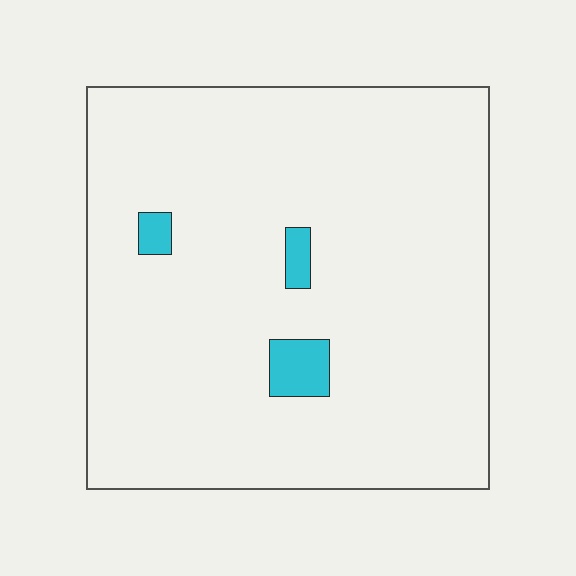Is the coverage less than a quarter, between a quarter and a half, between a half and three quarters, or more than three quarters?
Less than a quarter.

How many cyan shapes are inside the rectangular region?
3.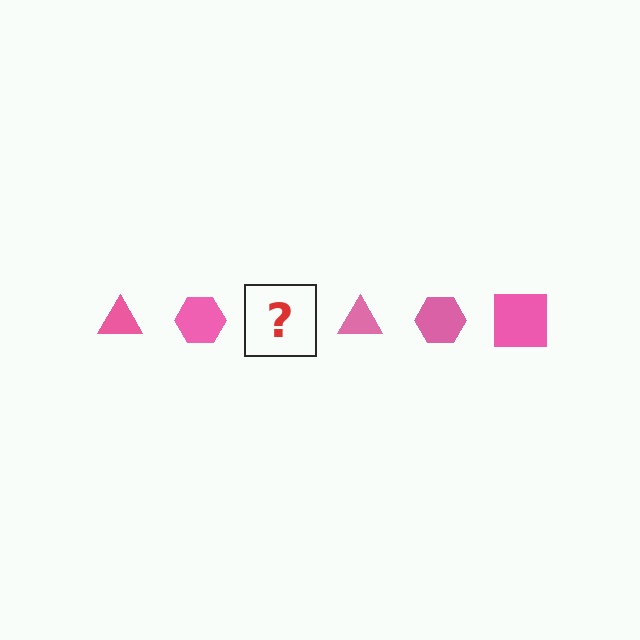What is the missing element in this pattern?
The missing element is a pink square.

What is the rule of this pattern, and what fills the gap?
The rule is that the pattern cycles through triangle, hexagon, square shapes in pink. The gap should be filled with a pink square.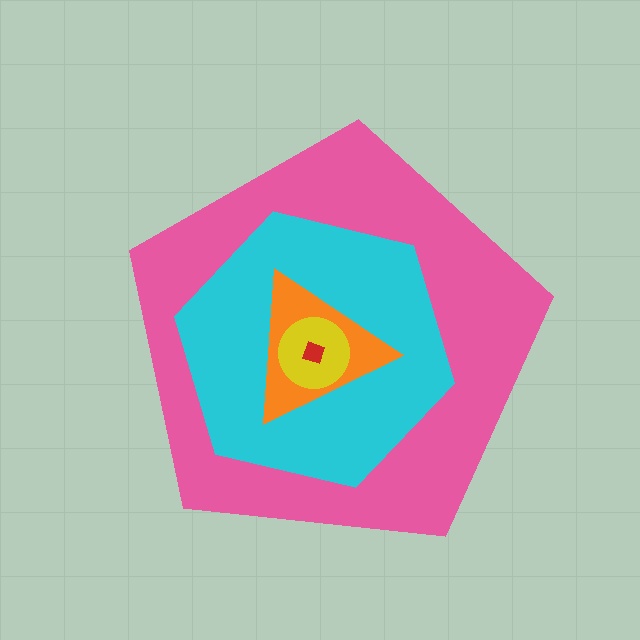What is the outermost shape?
The pink pentagon.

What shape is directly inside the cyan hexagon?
The orange triangle.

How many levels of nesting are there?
5.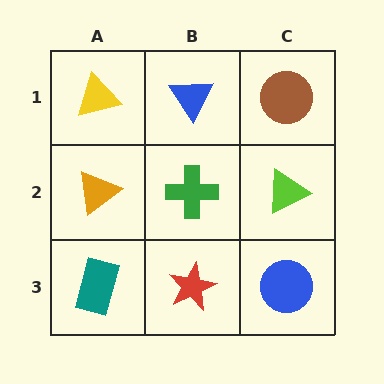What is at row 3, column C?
A blue circle.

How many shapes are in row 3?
3 shapes.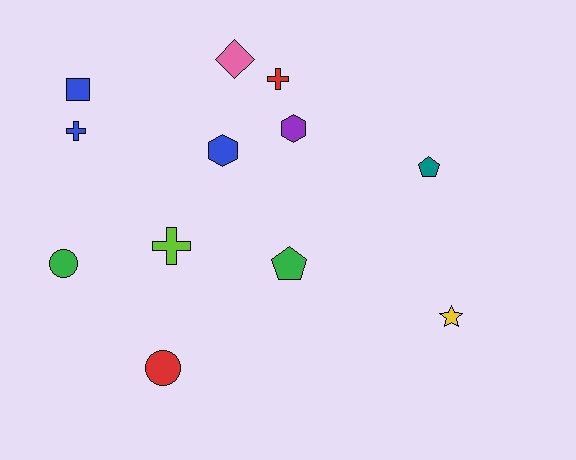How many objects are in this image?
There are 12 objects.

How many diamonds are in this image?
There is 1 diamond.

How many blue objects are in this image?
There are 3 blue objects.